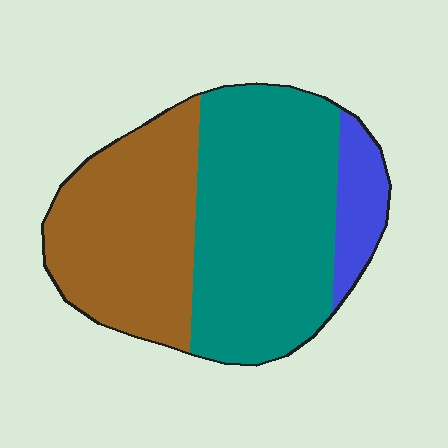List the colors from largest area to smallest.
From largest to smallest: teal, brown, blue.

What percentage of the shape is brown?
Brown covers about 40% of the shape.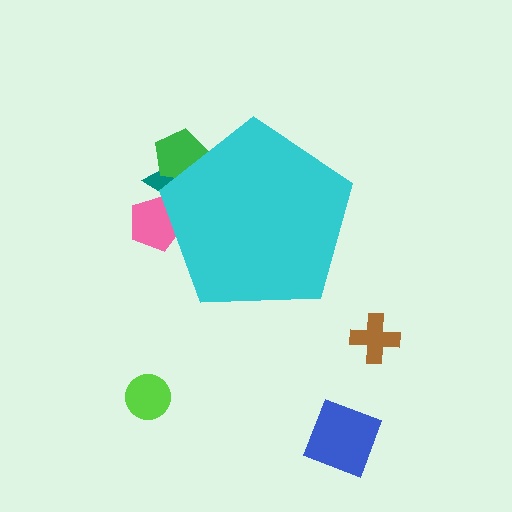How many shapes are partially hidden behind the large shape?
3 shapes are partially hidden.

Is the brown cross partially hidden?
No, the brown cross is fully visible.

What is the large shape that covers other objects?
A cyan pentagon.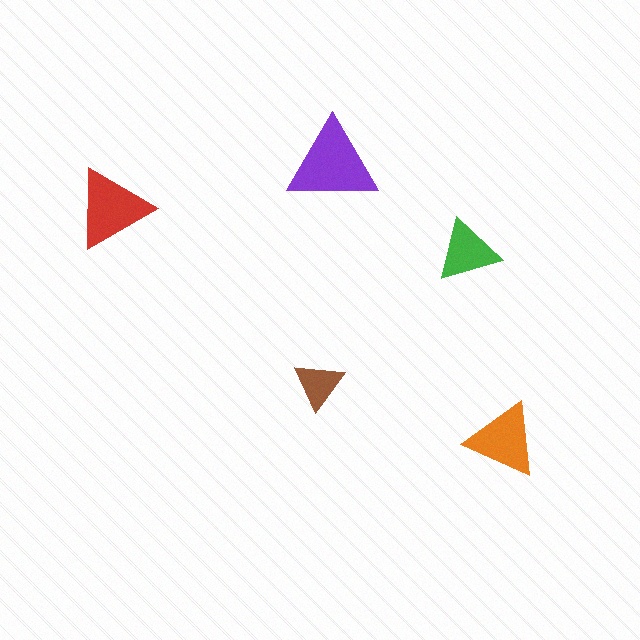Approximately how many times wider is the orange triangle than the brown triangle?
About 1.5 times wider.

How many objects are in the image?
There are 5 objects in the image.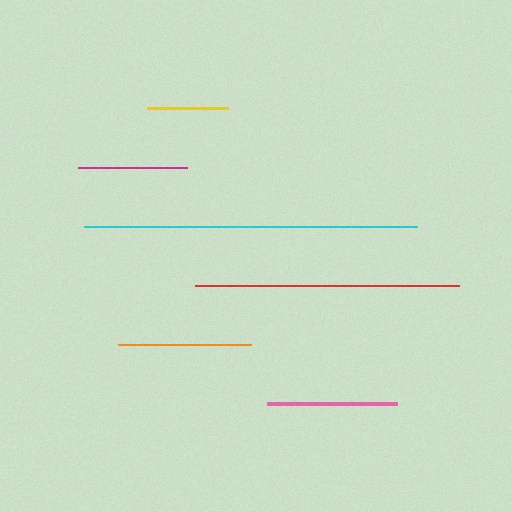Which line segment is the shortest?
The yellow line is the shortest at approximately 81 pixels.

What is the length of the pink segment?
The pink segment is approximately 130 pixels long.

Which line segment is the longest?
The cyan line is the longest at approximately 334 pixels.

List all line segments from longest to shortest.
From longest to shortest: cyan, red, orange, pink, magenta, yellow.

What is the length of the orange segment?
The orange segment is approximately 133 pixels long.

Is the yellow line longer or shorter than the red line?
The red line is longer than the yellow line.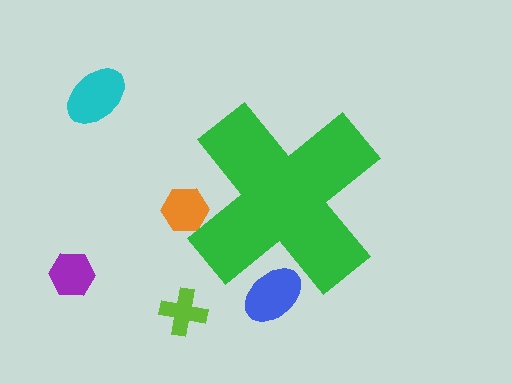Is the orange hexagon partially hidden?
Yes, the orange hexagon is partially hidden behind the green cross.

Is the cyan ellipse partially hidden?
No, the cyan ellipse is fully visible.